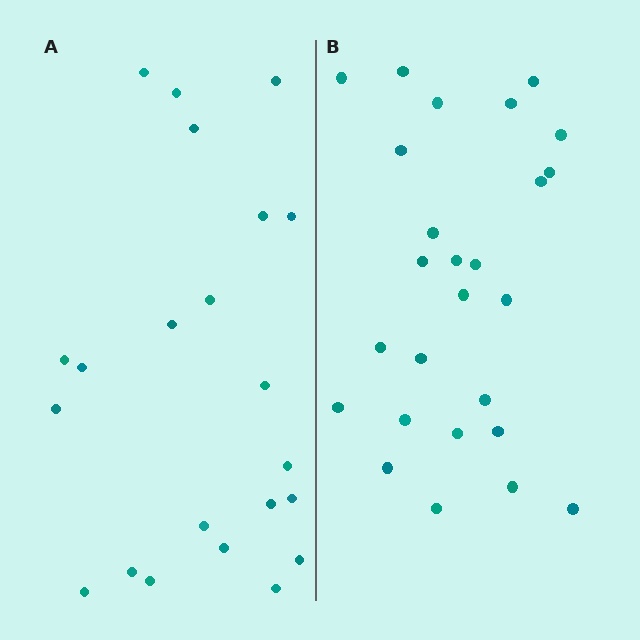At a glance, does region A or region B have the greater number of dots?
Region B (the right region) has more dots.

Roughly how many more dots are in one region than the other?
Region B has about 4 more dots than region A.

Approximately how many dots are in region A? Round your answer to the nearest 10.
About 20 dots. (The exact count is 22, which rounds to 20.)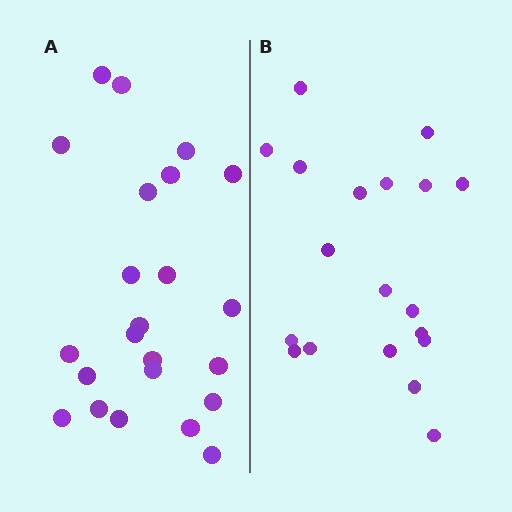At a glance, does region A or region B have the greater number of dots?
Region A (the left region) has more dots.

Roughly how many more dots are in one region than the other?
Region A has about 4 more dots than region B.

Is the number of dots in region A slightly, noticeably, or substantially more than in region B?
Region A has only slightly more — the two regions are fairly close. The ratio is roughly 1.2 to 1.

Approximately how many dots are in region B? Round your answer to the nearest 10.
About 20 dots. (The exact count is 19, which rounds to 20.)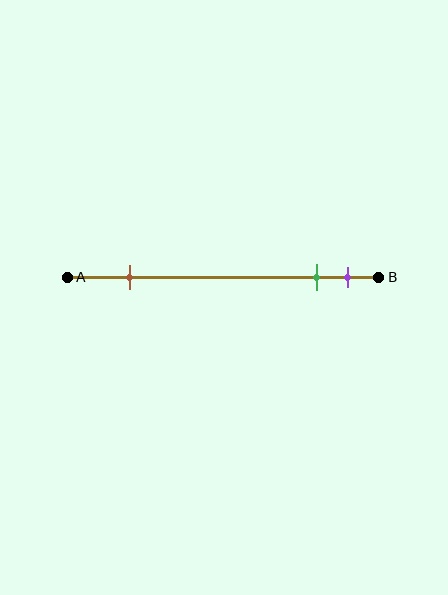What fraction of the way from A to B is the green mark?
The green mark is approximately 80% (0.8) of the way from A to B.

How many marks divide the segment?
There are 3 marks dividing the segment.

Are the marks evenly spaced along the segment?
No, the marks are not evenly spaced.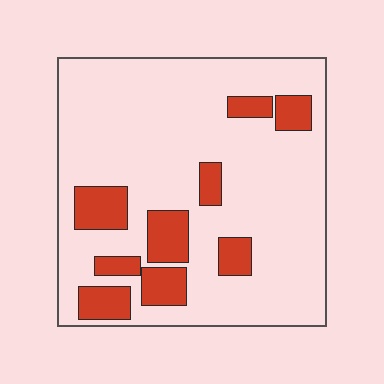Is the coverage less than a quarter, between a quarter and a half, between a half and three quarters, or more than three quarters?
Less than a quarter.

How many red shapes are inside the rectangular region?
9.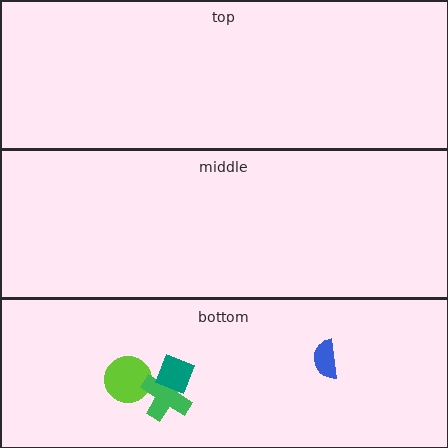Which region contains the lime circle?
The bottom region.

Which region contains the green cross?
The bottom region.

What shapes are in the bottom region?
The lime circle, the blue semicircle, the green cross, the teal diamond.